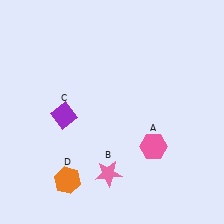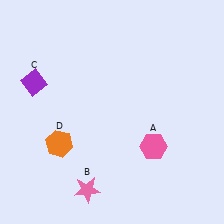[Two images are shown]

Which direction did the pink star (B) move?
The pink star (B) moved left.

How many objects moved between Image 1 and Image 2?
3 objects moved between the two images.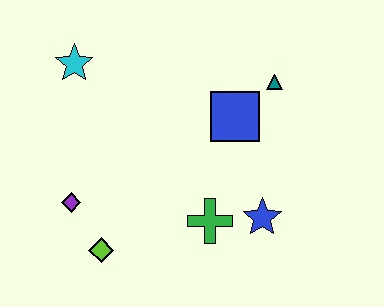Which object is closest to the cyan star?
The purple diamond is closest to the cyan star.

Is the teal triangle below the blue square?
No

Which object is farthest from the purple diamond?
The teal triangle is farthest from the purple diamond.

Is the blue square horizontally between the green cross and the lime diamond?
No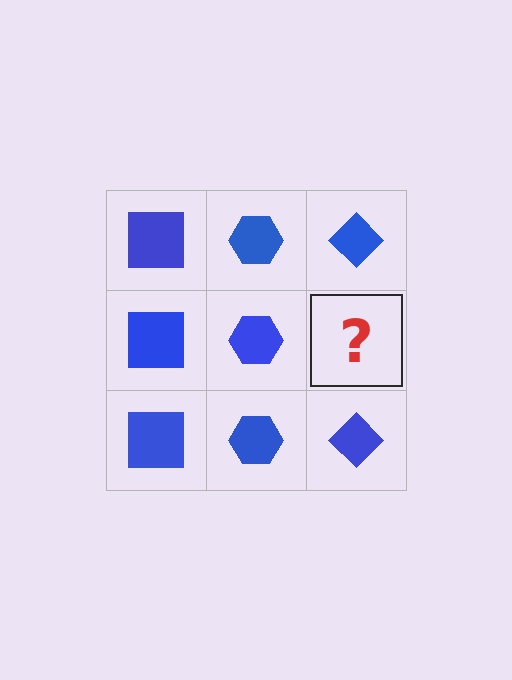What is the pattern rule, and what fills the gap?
The rule is that each column has a consistent shape. The gap should be filled with a blue diamond.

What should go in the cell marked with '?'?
The missing cell should contain a blue diamond.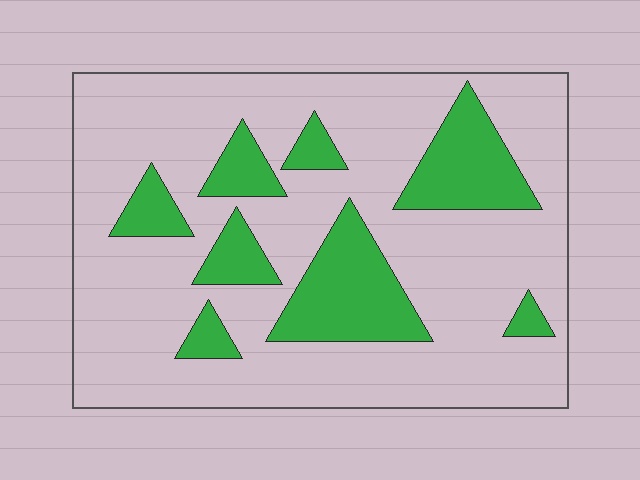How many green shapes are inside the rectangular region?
8.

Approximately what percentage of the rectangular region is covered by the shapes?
Approximately 25%.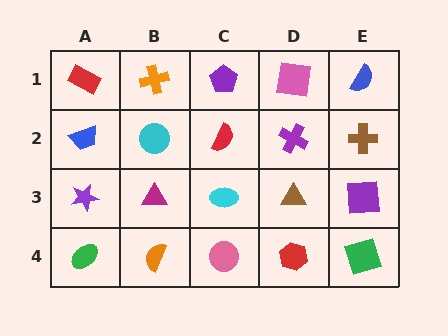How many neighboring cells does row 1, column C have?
3.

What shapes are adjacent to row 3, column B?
A cyan circle (row 2, column B), an orange semicircle (row 4, column B), a purple star (row 3, column A), a cyan ellipse (row 3, column C).